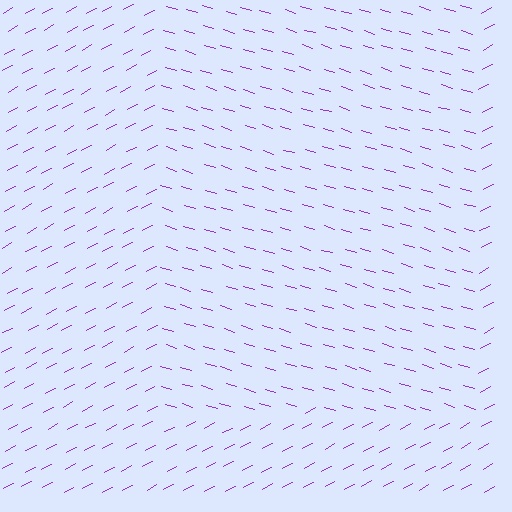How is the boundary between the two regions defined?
The boundary is defined purely by a change in line orientation (approximately 45 degrees difference). All lines are the same color and thickness.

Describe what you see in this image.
The image is filled with small purple line segments. A rectangle region in the image has lines oriented differently from the surrounding lines, creating a visible texture boundary.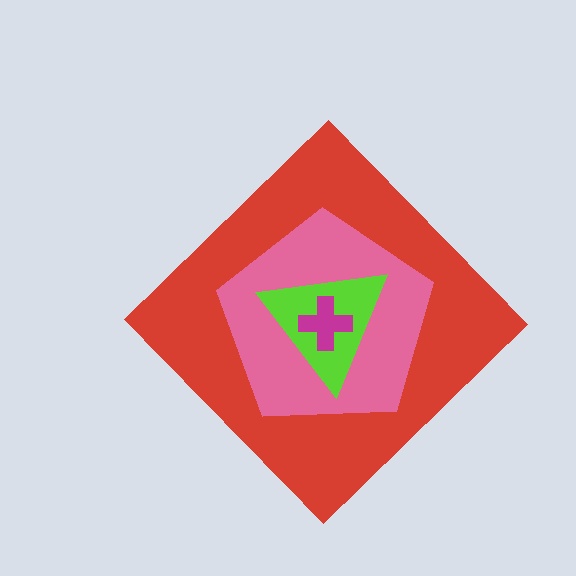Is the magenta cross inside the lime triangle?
Yes.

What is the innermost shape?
The magenta cross.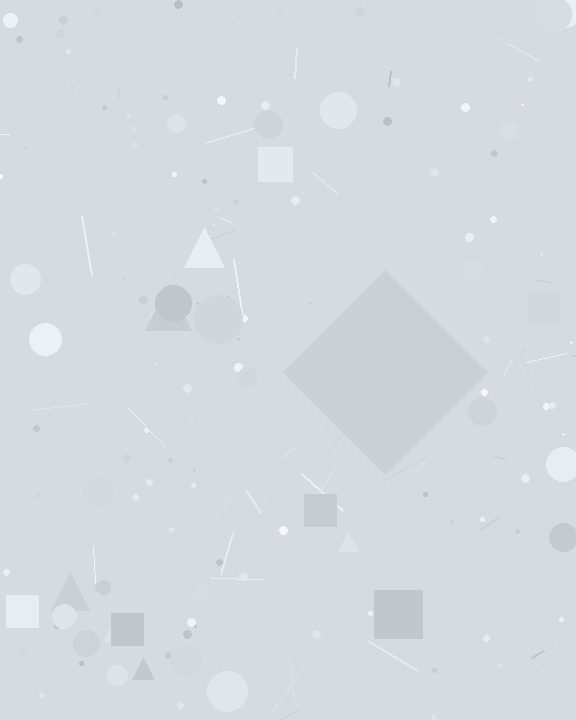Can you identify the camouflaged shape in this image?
The camouflaged shape is a diamond.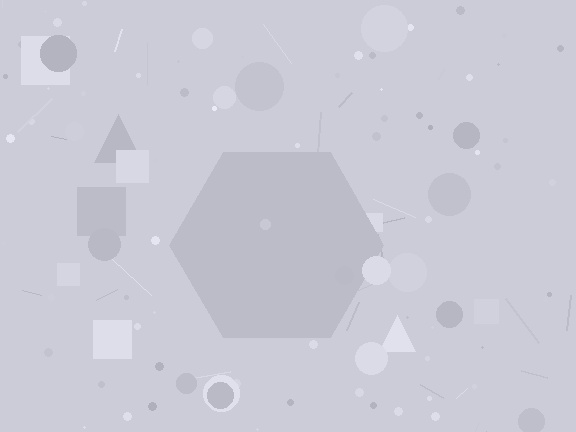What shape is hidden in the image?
A hexagon is hidden in the image.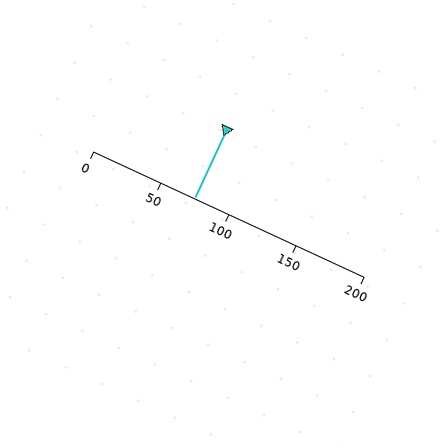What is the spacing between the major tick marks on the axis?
The major ticks are spaced 50 apart.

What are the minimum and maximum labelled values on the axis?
The axis runs from 0 to 200.